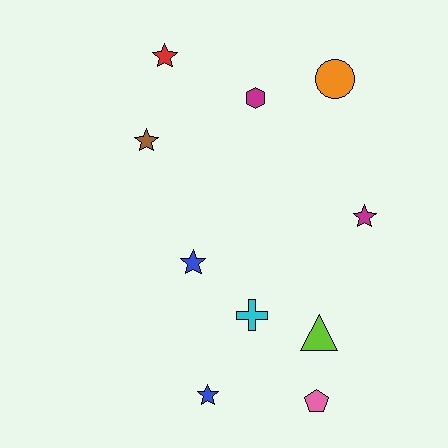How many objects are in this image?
There are 10 objects.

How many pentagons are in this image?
There is 1 pentagon.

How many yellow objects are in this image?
There are no yellow objects.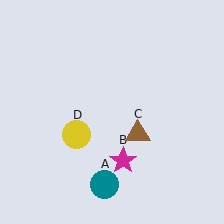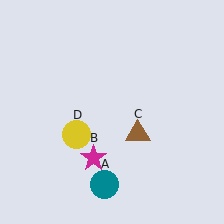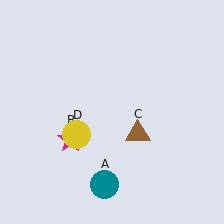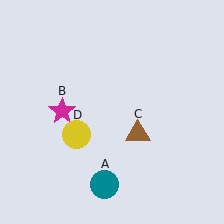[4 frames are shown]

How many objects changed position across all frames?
1 object changed position: magenta star (object B).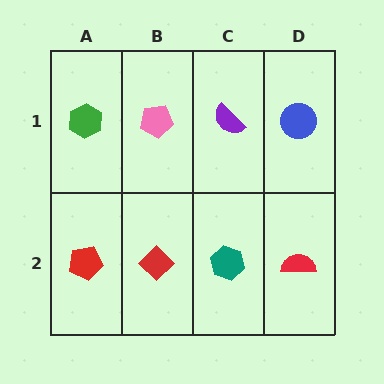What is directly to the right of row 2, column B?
A teal hexagon.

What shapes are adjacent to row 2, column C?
A purple semicircle (row 1, column C), a red diamond (row 2, column B), a red semicircle (row 2, column D).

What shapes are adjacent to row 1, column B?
A red diamond (row 2, column B), a green hexagon (row 1, column A), a purple semicircle (row 1, column C).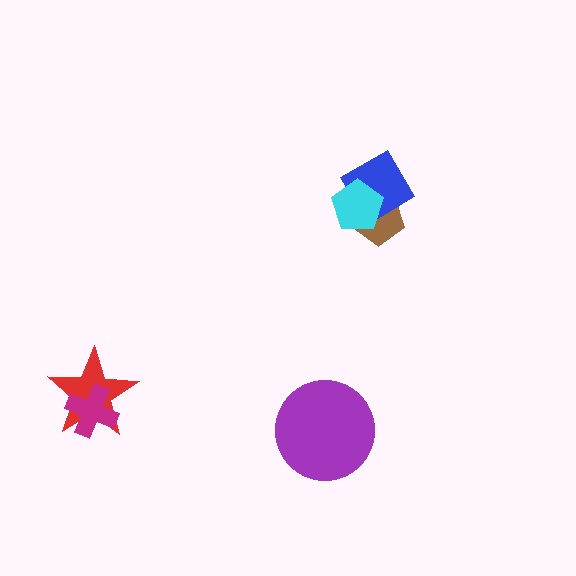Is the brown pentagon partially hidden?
Yes, it is partially covered by another shape.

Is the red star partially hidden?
Yes, it is partially covered by another shape.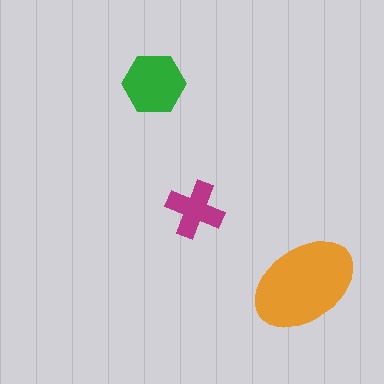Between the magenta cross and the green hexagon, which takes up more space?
The green hexagon.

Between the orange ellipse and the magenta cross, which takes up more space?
The orange ellipse.